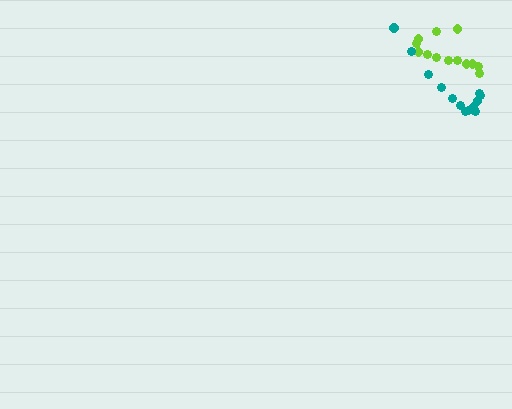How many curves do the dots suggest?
There are 2 distinct paths.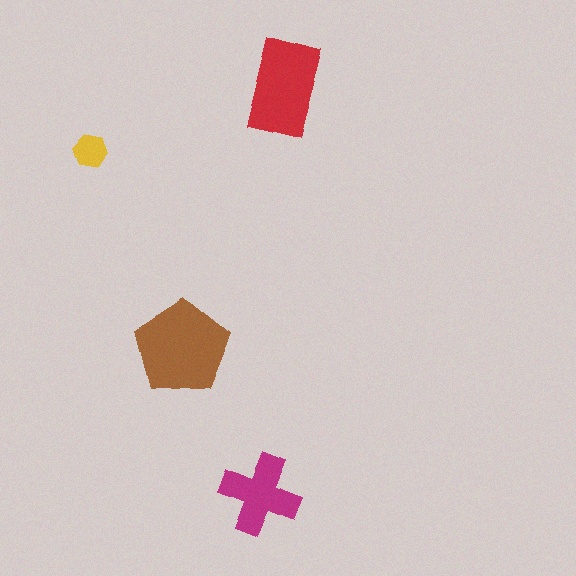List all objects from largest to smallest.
The brown pentagon, the red rectangle, the magenta cross, the yellow hexagon.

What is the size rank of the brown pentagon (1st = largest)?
1st.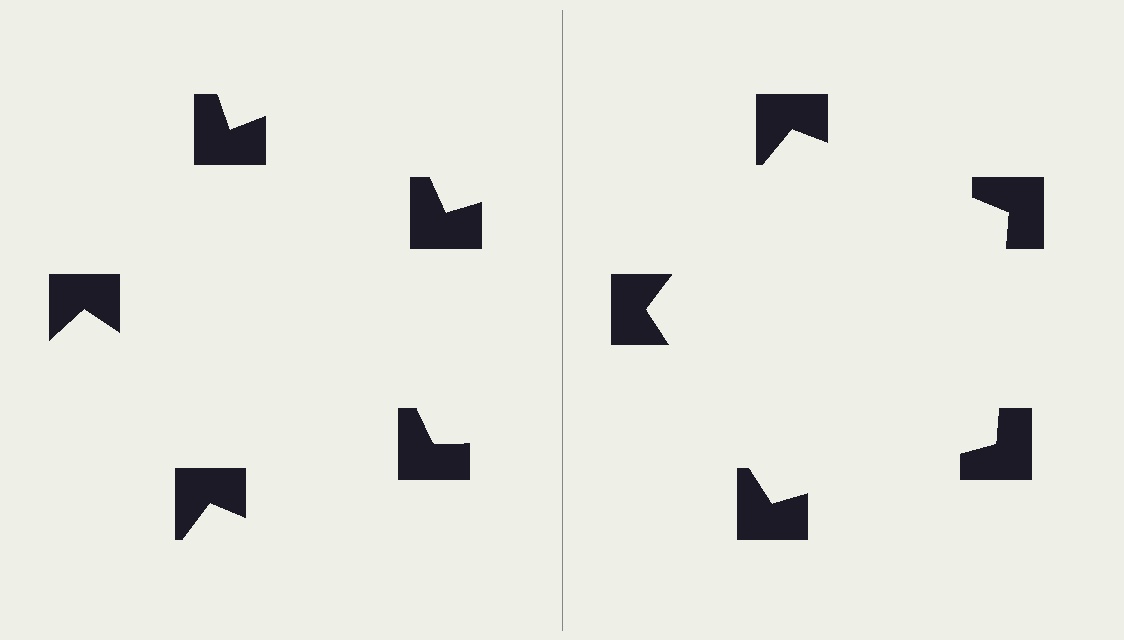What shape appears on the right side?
An illusory pentagon.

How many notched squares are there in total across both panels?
10 — 5 on each side.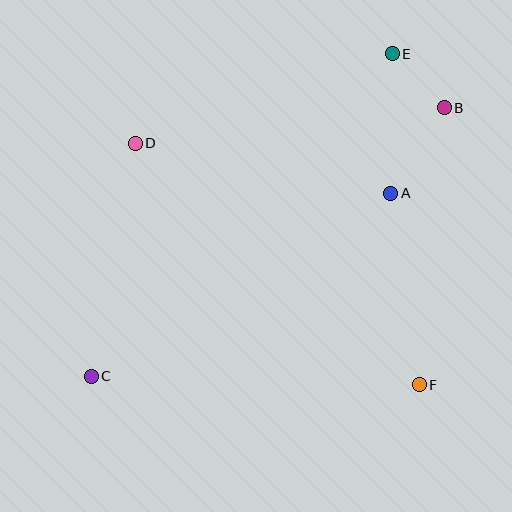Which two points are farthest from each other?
Points B and C are farthest from each other.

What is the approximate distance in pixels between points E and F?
The distance between E and F is approximately 332 pixels.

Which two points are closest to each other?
Points B and E are closest to each other.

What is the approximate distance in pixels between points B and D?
The distance between B and D is approximately 311 pixels.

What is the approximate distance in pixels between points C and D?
The distance between C and D is approximately 237 pixels.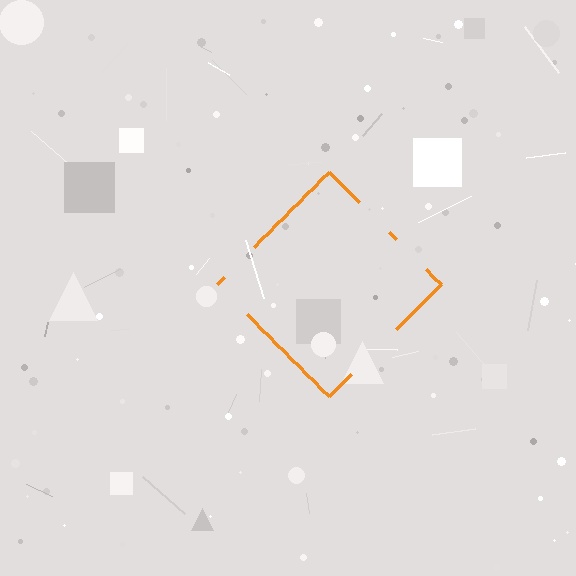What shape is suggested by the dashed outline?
The dashed outline suggests a diamond.